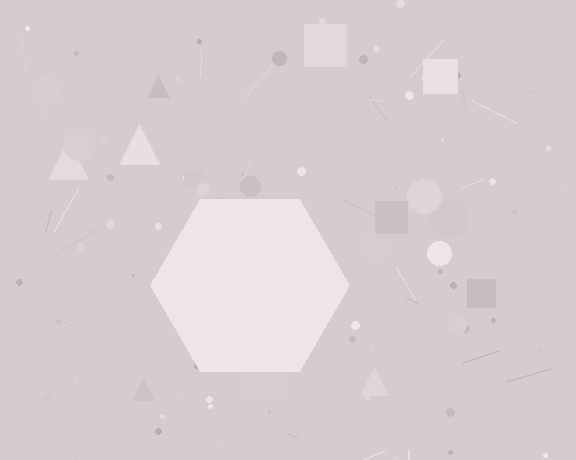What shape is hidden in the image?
A hexagon is hidden in the image.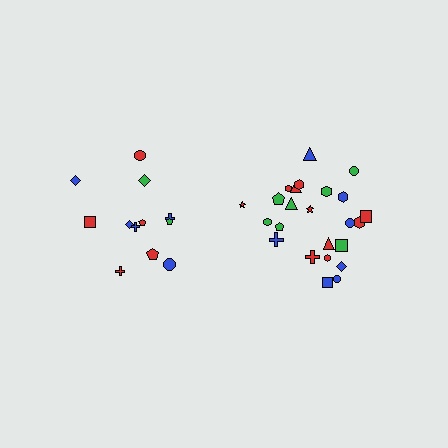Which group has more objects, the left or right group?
The right group.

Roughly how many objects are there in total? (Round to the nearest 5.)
Roughly 35 objects in total.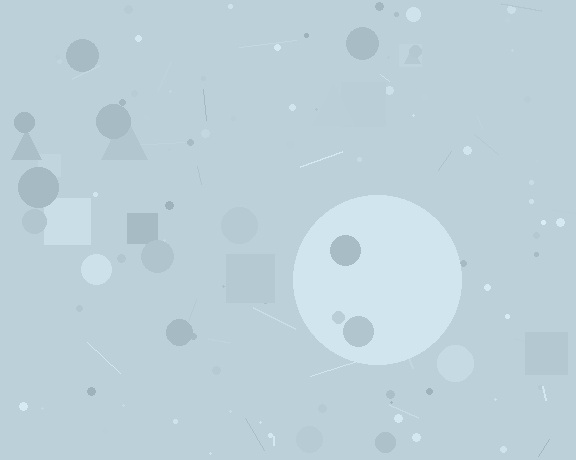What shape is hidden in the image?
A circle is hidden in the image.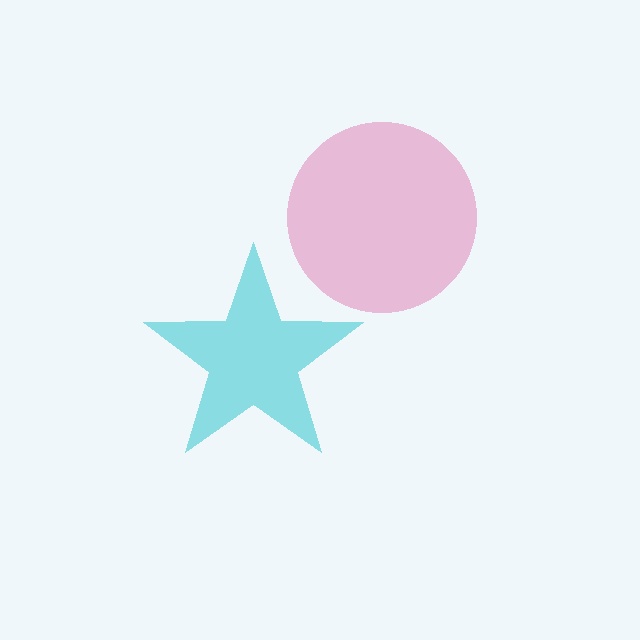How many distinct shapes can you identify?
There are 2 distinct shapes: a pink circle, a cyan star.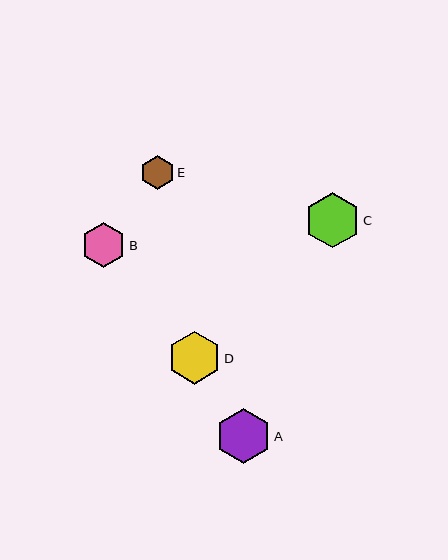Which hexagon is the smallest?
Hexagon E is the smallest with a size of approximately 34 pixels.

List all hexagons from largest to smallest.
From largest to smallest: A, C, D, B, E.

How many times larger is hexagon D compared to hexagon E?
Hexagon D is approximately 1.6 times the size of hexagon E.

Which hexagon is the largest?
Hexagon A is the largest with a size of approximately 56 pixels.